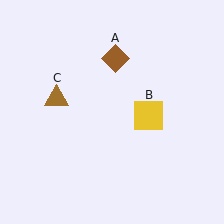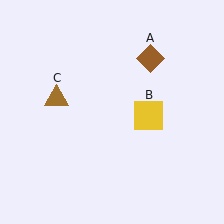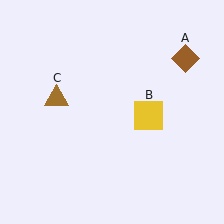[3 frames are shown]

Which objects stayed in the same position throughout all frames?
Yellow square (object B) and brown triangle (object C) remained stationary.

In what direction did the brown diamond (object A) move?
The brown diamond (object A) moved right.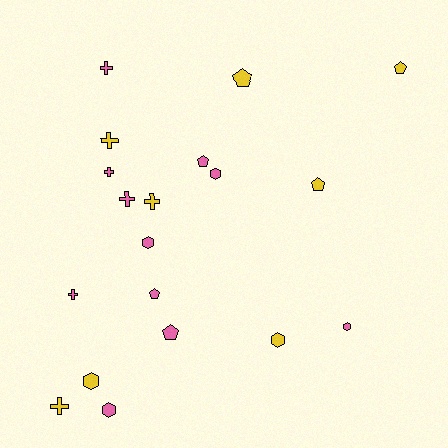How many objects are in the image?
There are 19 objects.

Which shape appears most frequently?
Cross, with 7 objects.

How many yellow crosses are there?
There are 3 yellow crosses.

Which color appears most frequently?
Pink, with 11 objects.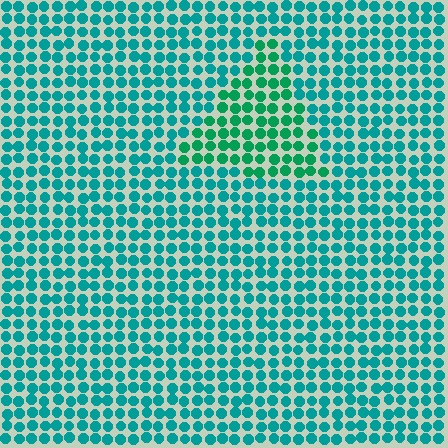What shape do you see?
I see a triangle.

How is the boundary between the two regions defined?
The boundary is defined purely by a slight shift in hue (about 26 degrees). Spacing, size, and orientation are identical on both sides.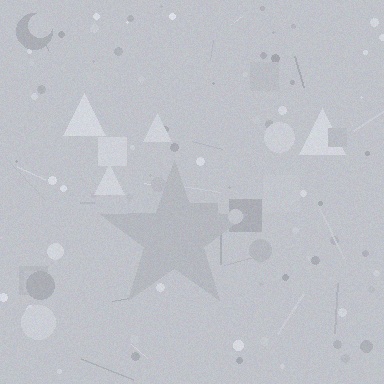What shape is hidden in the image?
A star is hidden in the image.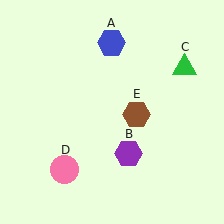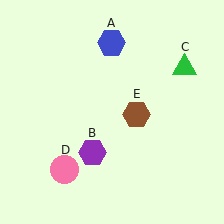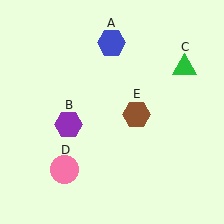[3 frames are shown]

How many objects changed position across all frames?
1 object changed position: purple hexagon (object B).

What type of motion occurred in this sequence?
The purple hexagon (object B) rotated clockwise around the center of the scene.